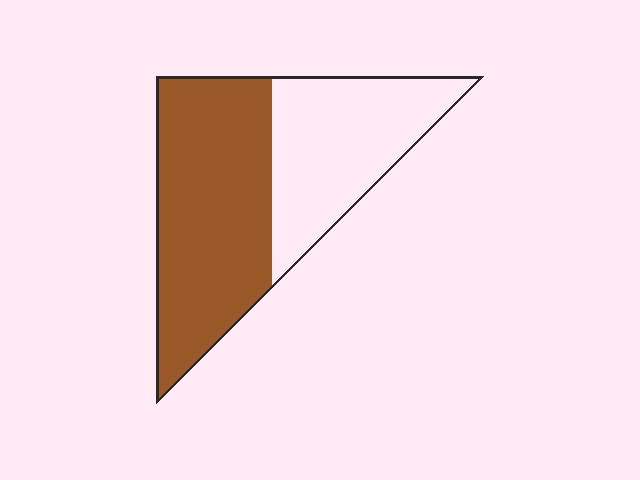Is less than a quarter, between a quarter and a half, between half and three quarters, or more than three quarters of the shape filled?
Between half and three quarters.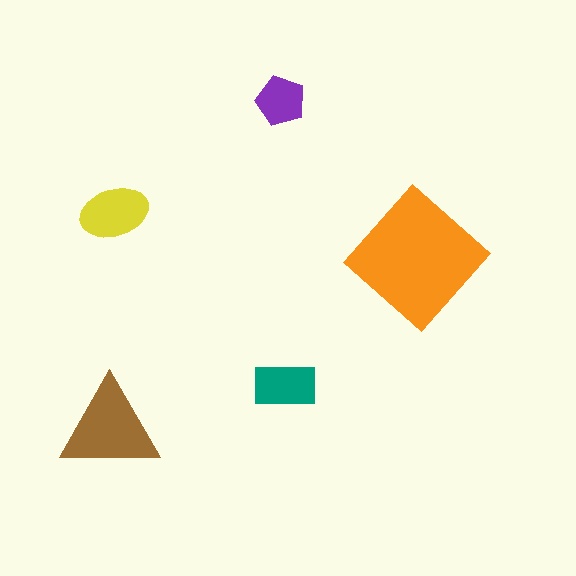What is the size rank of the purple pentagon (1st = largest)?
5th.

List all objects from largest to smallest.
The orange diamond, the brown triangle, the yellow ellipse, the teal rectangle, the purple pentagon.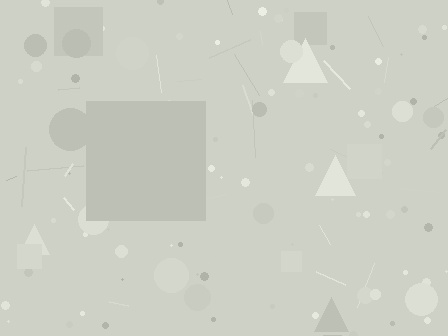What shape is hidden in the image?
A square is hidden in the image.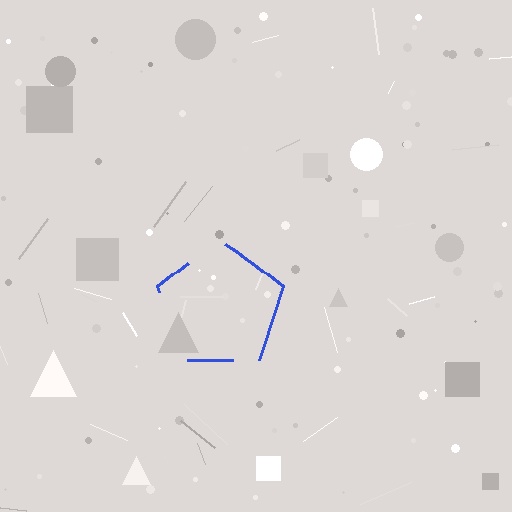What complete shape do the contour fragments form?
The contour fragments form a pentagon.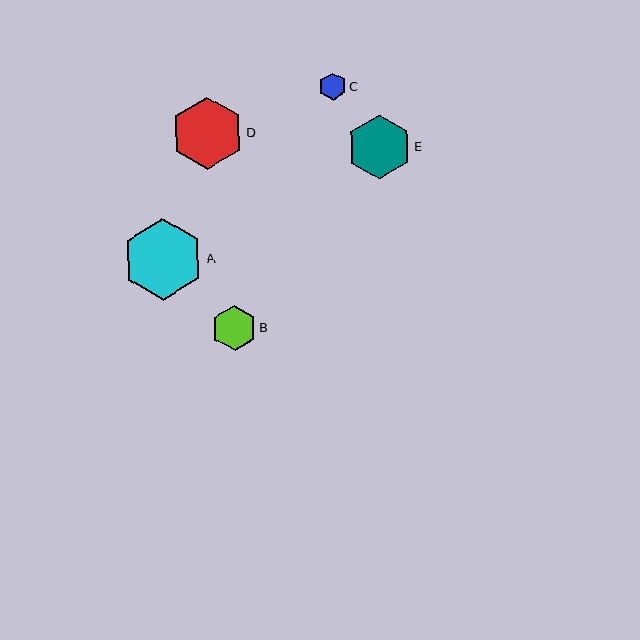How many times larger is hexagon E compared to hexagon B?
Hexagon E is approximately 1.4 times the size of hexagon B.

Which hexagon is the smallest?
Hexagon C is the smallest with a size of approximately 28 pixels.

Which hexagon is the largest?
Hexagon A is the largest with a size of approximately 81 pixels.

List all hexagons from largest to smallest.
From largest to smallest: A, D, E, B, C.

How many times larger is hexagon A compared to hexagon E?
Hexagon A is approximately 1.3 times the size of hexagon E.